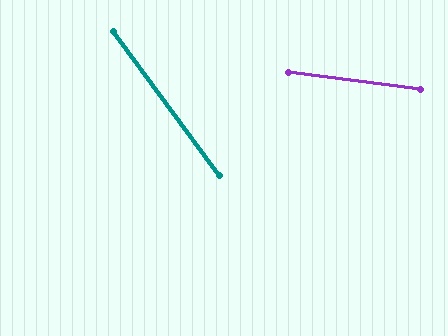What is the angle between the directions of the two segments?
Approximately 46 degrees.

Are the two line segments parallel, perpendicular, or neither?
Neither parallel nor perpendicular — they differ by about 46°.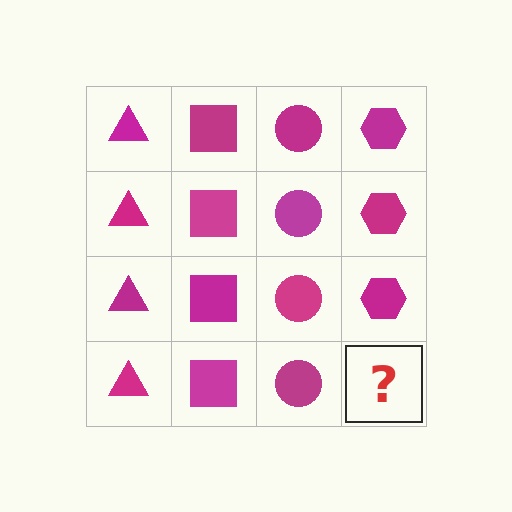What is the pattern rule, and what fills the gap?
The rule is that each column has a consistent shape. The gap should be filled with a magenta hexagon.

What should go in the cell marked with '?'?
The missing cell should contain a magenta hexagon.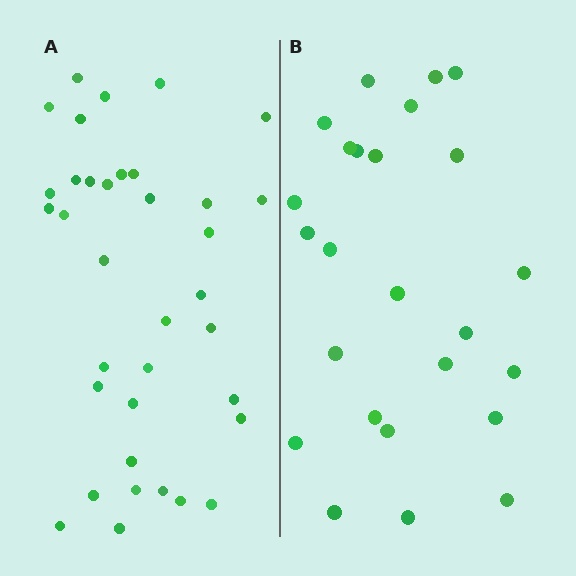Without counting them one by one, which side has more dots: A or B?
Region A (the left region) has more dots.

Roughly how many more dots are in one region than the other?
Region A has roughly 12 or so more dots than region B.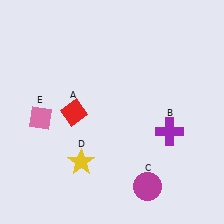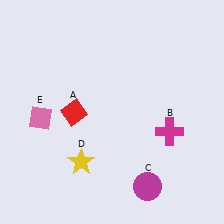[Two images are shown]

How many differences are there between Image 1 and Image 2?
There is 1 difference between the two images.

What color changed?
The cross (B) changed from purple in Image 1 to magenta in Image 2.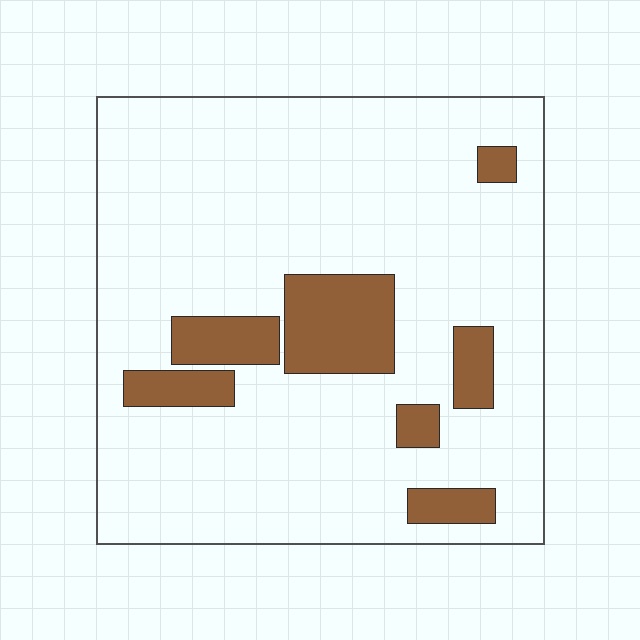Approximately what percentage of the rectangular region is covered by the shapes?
Approximately 15%.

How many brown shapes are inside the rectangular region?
7.